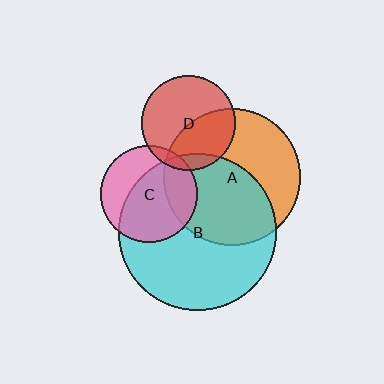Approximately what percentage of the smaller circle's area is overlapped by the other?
Approximately 5%.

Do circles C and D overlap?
Yes.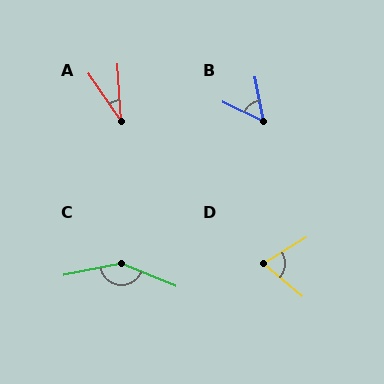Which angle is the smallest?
A, at approximately 31 degrees.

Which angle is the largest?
C, at approximately 146 degrees.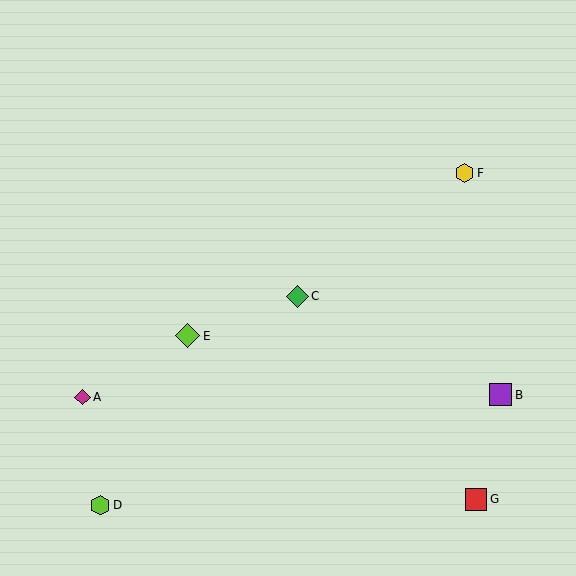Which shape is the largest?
The lime diamond (labeled E) is the largest.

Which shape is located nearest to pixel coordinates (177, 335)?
The lime diamond (labeled E) at (188, 336) is nearest to that location.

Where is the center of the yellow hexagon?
The center of the yellow hexagon is at (464, 173).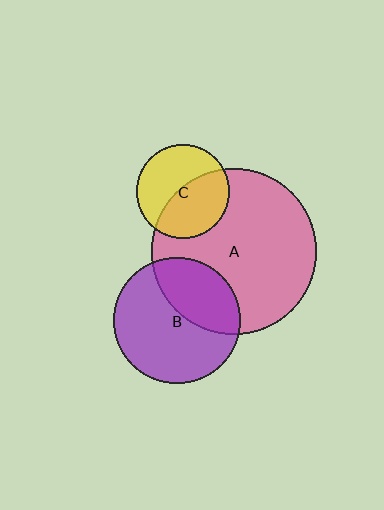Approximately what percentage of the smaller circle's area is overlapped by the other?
Approximately 35%.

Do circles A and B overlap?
Yes.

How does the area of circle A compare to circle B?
Approximately 1.7 times.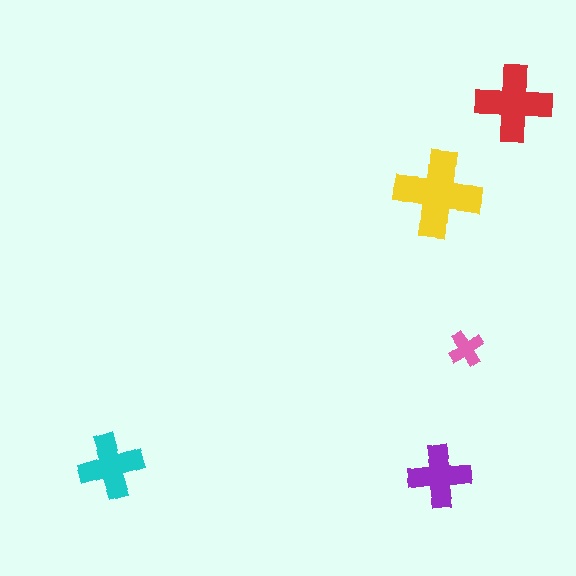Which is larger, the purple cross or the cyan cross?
The cyan one.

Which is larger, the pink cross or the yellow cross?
The yellow one.